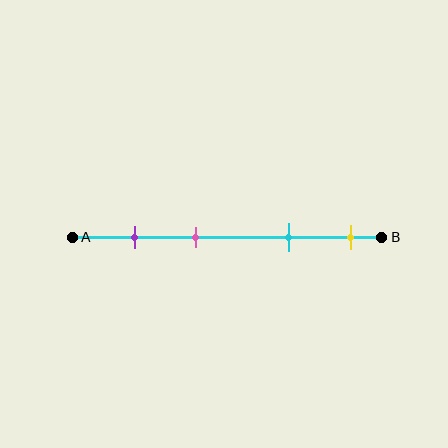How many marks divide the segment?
There are 4 marks dividing the segment.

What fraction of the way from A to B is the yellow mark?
The yellow mark is approximately 90% (0.9) of the way from A to B.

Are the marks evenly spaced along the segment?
No, the marks are not evenly spaced.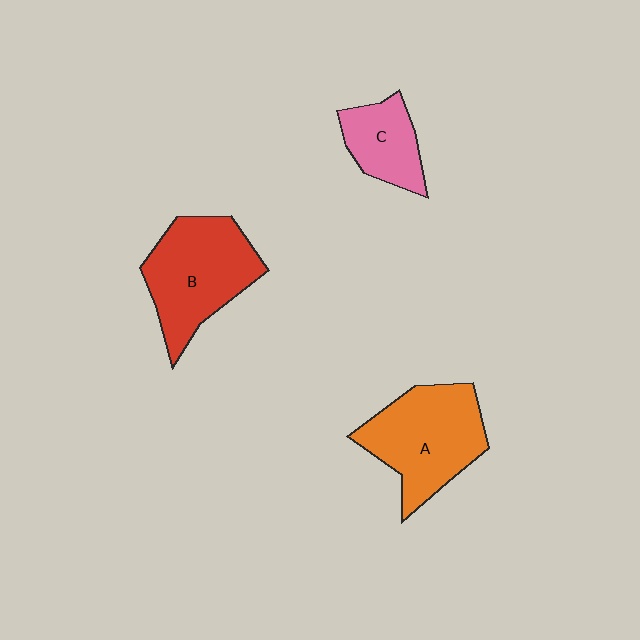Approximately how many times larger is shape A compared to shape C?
Approximately 1.8 times.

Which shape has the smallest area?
Shape C (pink).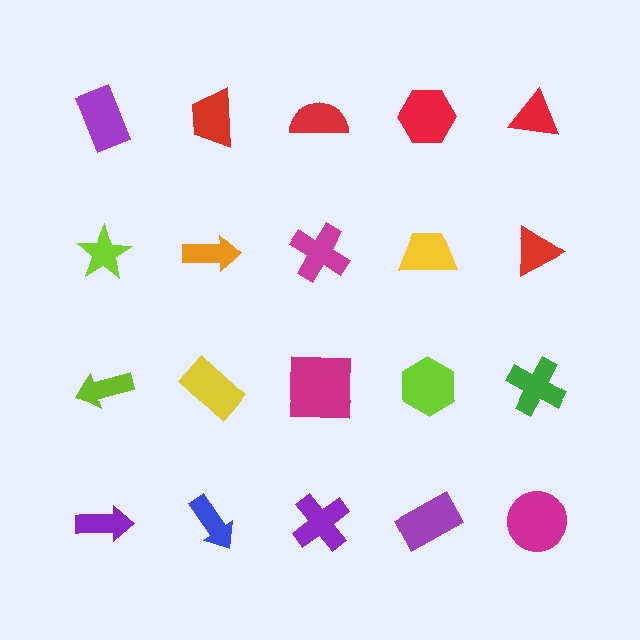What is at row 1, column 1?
A purple rectangle.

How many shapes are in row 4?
5 shapes.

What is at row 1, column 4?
A red hexagon.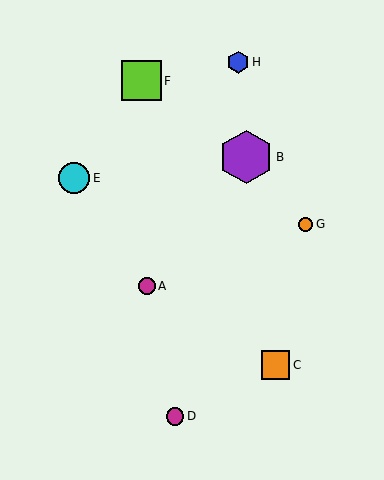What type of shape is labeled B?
Shape B is a purple hexagon.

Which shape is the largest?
The purple hexagon (labeled B) is the largest.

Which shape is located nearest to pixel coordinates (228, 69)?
The blue hexagon (labeled H) at (238, 62) is nearest to that location.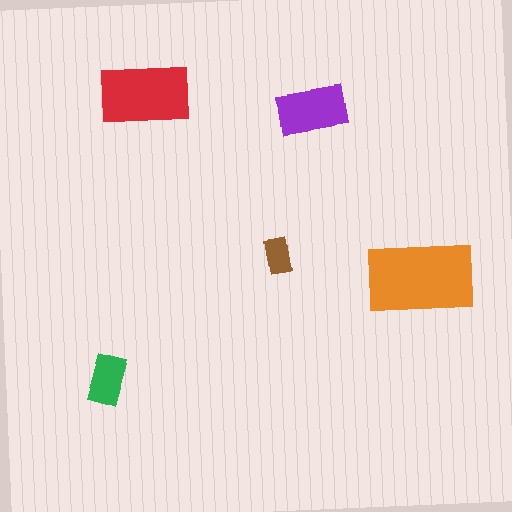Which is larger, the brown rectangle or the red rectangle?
The red one.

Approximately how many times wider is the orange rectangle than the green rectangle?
About 2 times wider.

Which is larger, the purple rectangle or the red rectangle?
The red one.